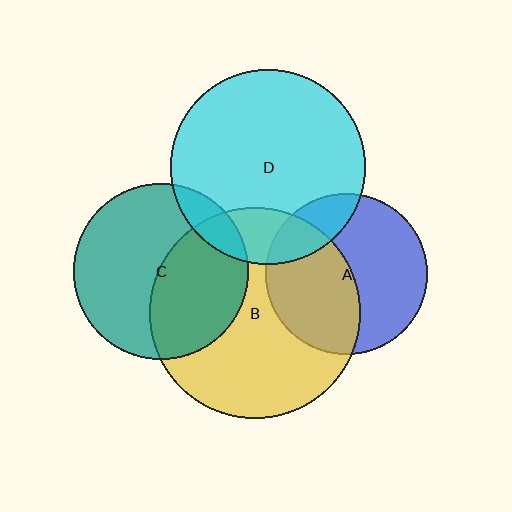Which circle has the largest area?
Circle B (yellow).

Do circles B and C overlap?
Yes.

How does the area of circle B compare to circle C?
Approximately 1.5 times.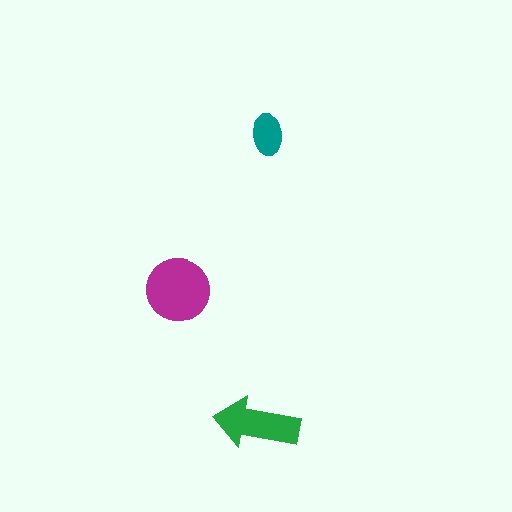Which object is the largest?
The magenta circle.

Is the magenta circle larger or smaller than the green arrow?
Larger.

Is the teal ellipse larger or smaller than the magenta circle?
Smaller.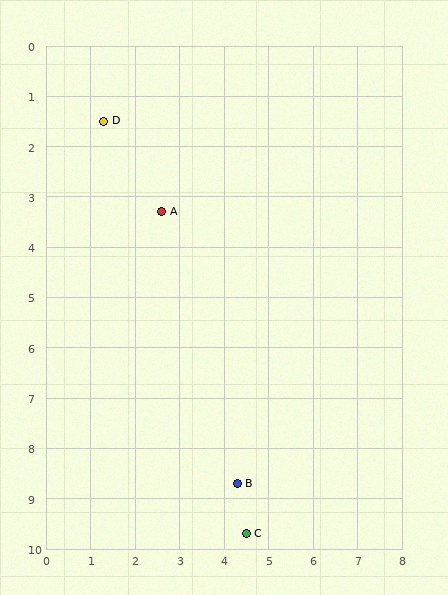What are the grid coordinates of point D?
Point D is at approximately (1.3, 1.5).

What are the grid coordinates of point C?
Point C is at approximately (4.5, 9.7).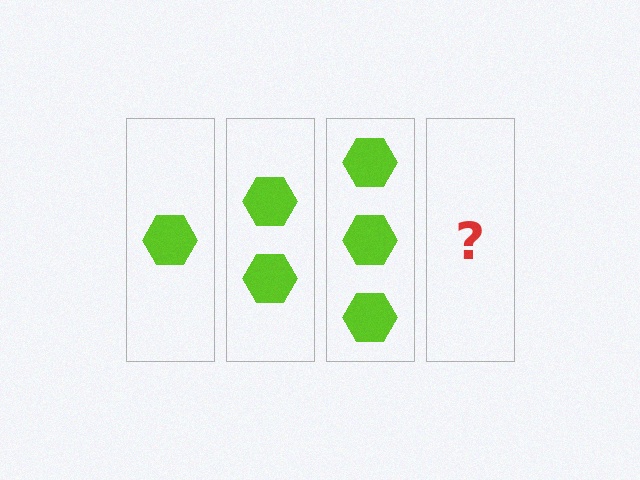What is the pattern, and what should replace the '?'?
The pattern is that each step adds one more hexagon. The '?' should be 4 hexagons.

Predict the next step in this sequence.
The next step is 4 hexagons.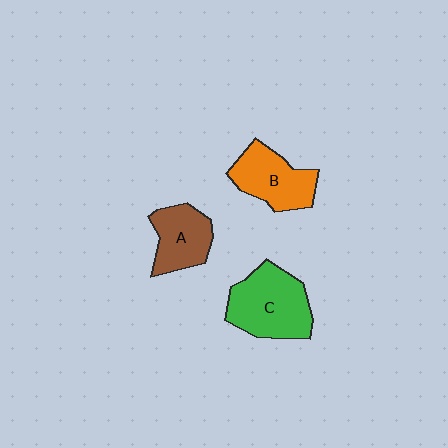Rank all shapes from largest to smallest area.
From largest to smallest: C (green), B (orange), A (brown).